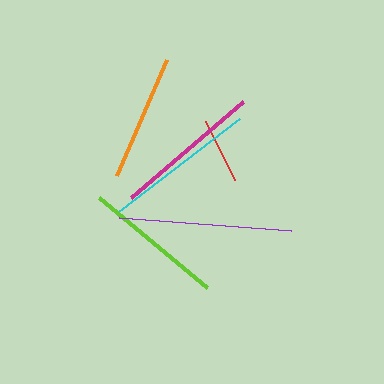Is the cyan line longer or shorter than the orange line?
The cyan line is longer than the orange line.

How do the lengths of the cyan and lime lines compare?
The cyan and lime lines are approximately the same length.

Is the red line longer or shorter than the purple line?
The purple line is longer than the red line.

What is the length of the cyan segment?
The cyan segment is approximately 152 pixels long.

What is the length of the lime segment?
The lime segment is approximately 141 pixels long.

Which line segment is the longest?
The purple line is the longest at approximately 173 pixels.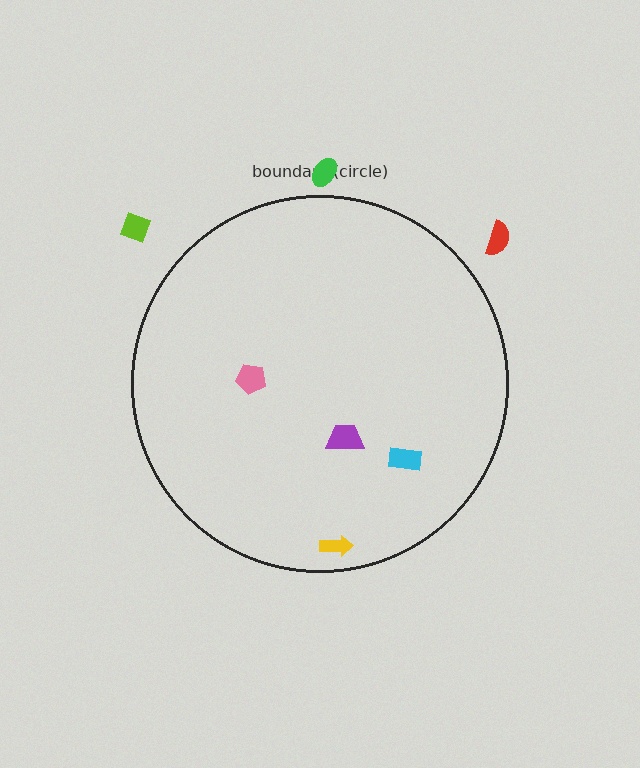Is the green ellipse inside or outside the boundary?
Outside.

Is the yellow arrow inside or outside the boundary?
Inside.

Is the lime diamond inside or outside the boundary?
Outside.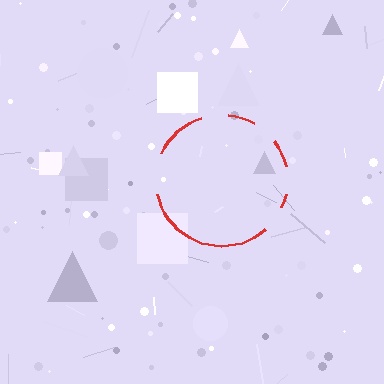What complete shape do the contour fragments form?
The contour fragments form a circle.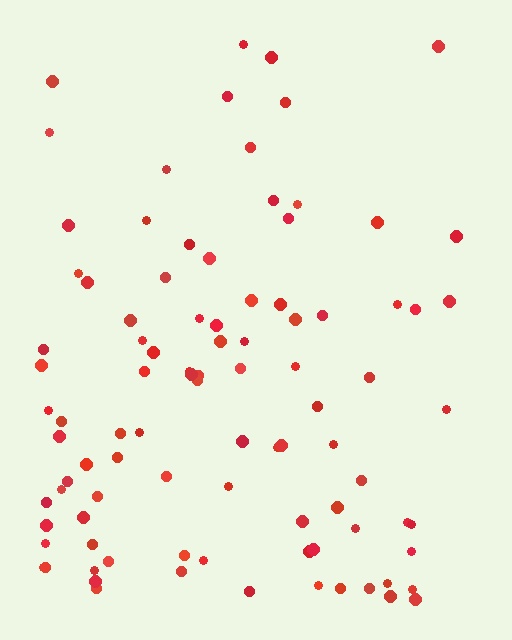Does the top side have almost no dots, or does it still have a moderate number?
Still a moderate number, just noticeably fewer than the bottom.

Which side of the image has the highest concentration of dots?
The bottom.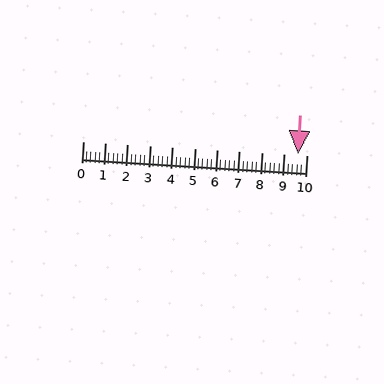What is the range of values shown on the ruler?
The ruler shows values from 0 to 10.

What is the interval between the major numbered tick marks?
The major tick marks are spaced 1 units apart.